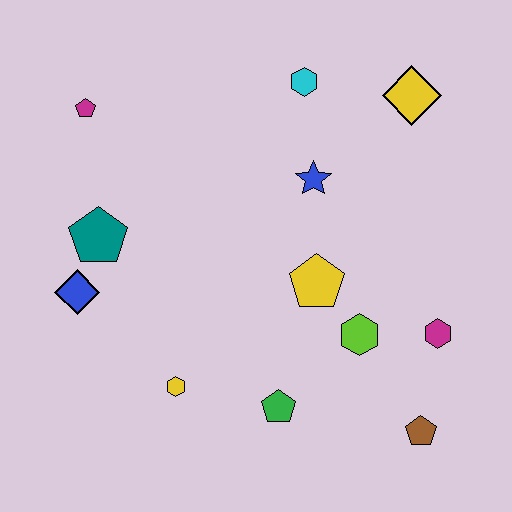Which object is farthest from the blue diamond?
The yellow diamond is farthest from the blue diamond.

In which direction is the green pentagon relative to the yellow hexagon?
The green pentagon is to the right of the yellow hexagon.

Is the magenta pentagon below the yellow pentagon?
No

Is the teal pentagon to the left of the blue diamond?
No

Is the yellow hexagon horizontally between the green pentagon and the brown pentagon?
No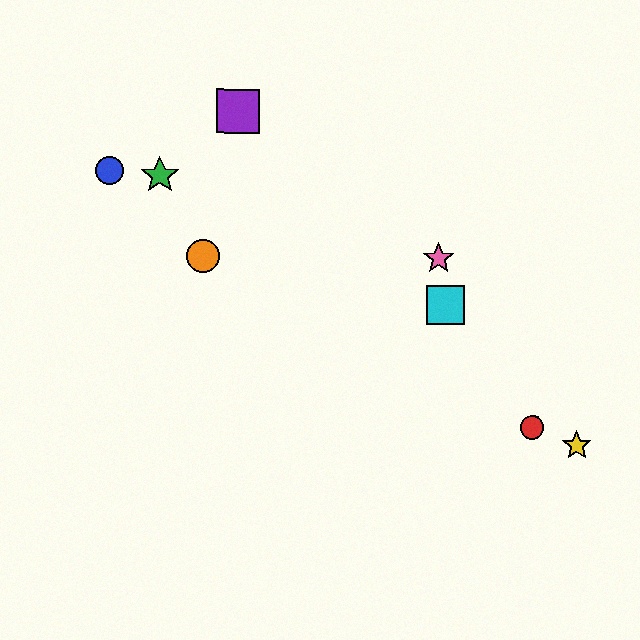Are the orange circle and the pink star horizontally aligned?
Yes, both are at y≈257.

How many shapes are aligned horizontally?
2 shapes (the orange circle, the pink star) are aligned horizontally.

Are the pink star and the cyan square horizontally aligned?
No, the pink star is at y≈258 and the cyan square is at y≈305.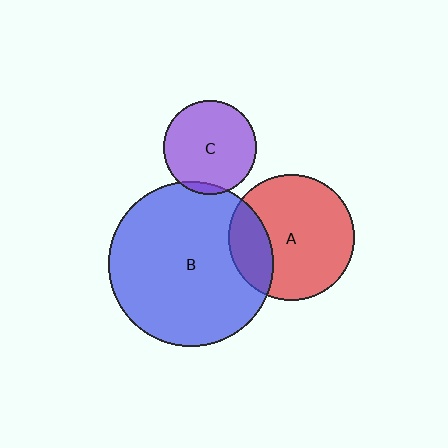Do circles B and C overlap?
Yes.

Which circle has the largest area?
Circle B (blue).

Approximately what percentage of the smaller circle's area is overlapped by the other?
Approximately 5%.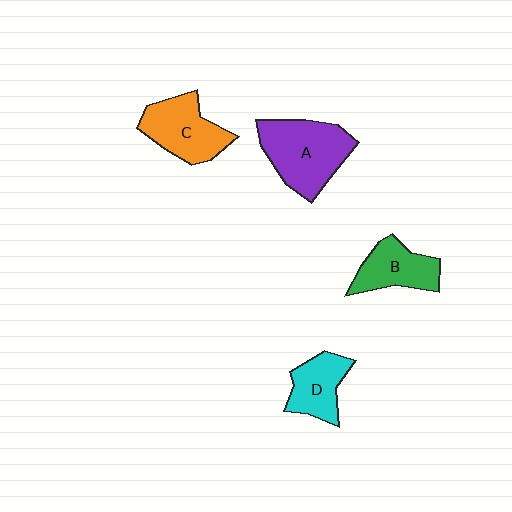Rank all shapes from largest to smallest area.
From largest to smallest: A (purple), C (orange), B (green), D (cyan).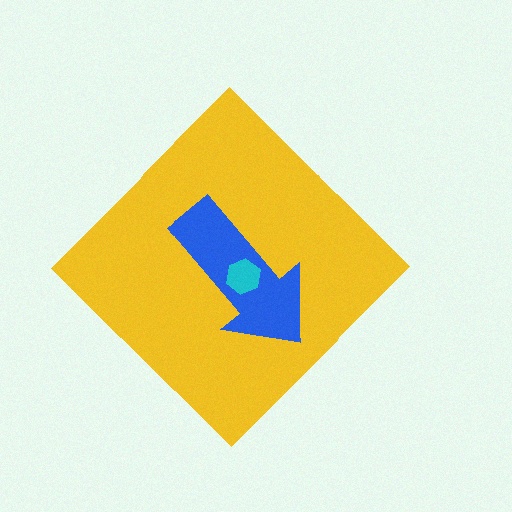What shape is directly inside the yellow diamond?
The blue arrow.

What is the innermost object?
The cyan hexagon.